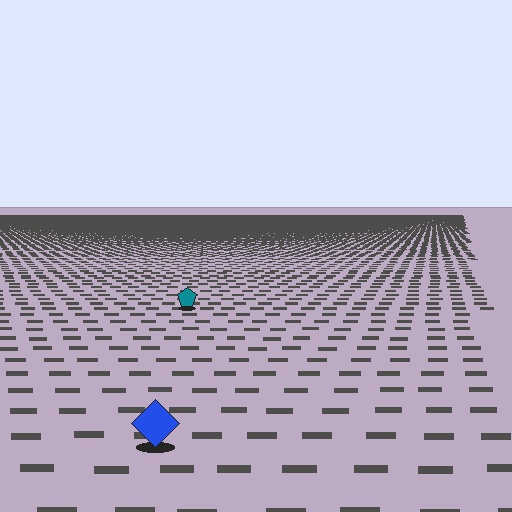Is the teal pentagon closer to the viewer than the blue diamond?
No. The blue diamond is closer — you can tell from the texture gradient: the ground texture is coarser near it.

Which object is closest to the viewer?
The blue diamond is closest. The texture marks near it are larger and more spread out.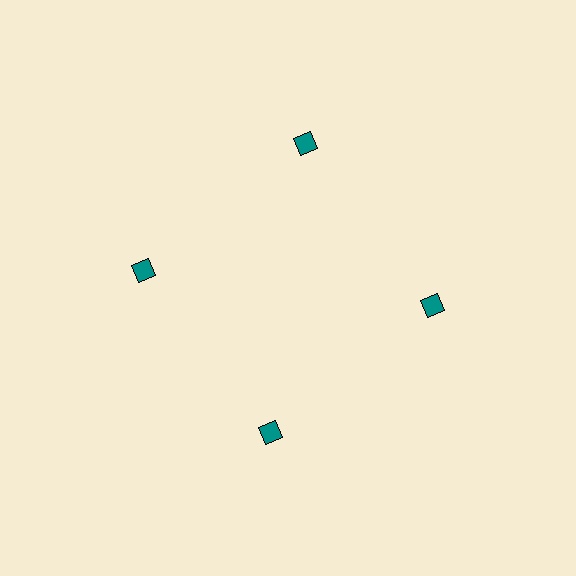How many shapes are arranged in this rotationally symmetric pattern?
There are 4 shapes, arranged in 4 groups of 1.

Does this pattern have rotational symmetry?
Yes, this pattern has 4-fold rotational symmetry. It looks the same after rotating 90 degrees around the center.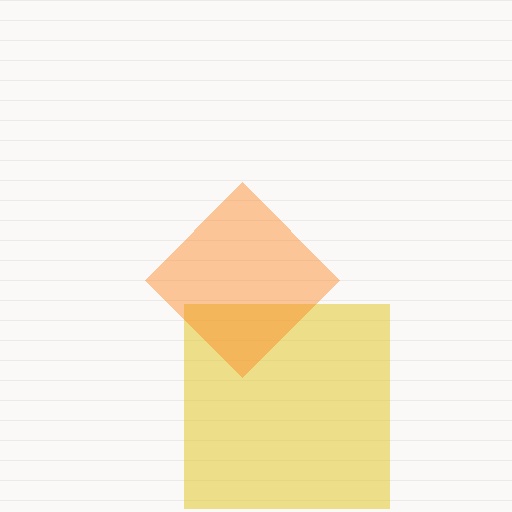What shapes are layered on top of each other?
The layered shapes are: a yellow square, an orange diamond.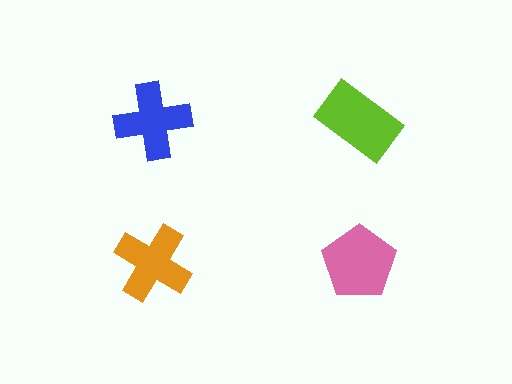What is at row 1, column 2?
A lime rectangle.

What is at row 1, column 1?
A blue cross.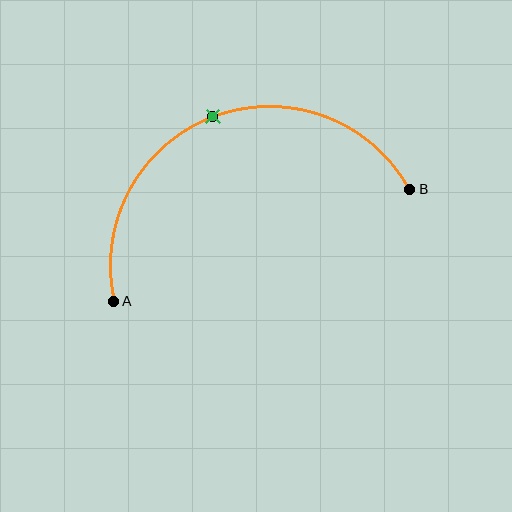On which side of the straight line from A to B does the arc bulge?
The arc bulges above the straight line connecting A and B.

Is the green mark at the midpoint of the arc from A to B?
Yes. The green mark lies on the arc at equal arc-length from both A and B — it is the arc midpoint.